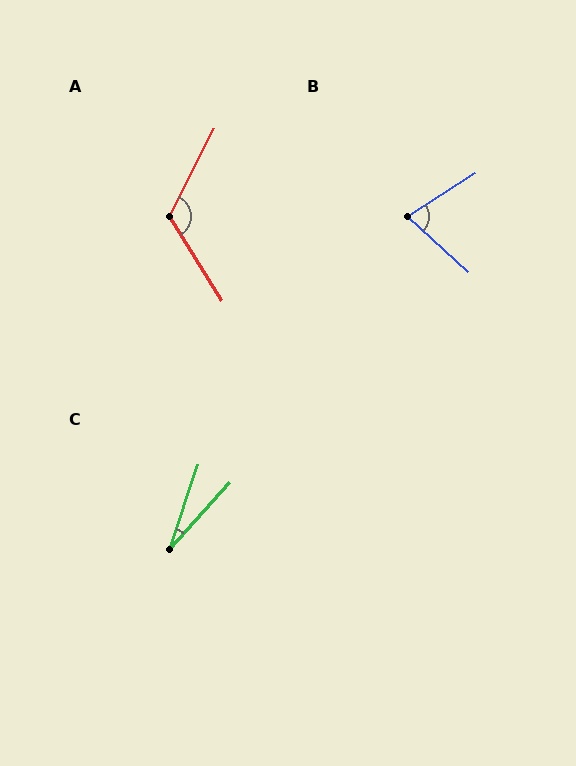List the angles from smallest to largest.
C (23°), B (76°), A (122°).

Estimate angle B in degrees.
Approximately 76 degrees.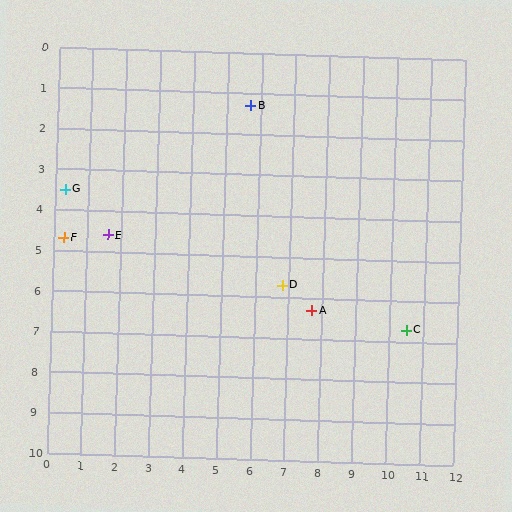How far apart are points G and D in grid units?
Points G and D are about 6.9 grid units apart.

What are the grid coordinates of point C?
Point C is at approximately (10.5, 6.7).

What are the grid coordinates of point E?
Point E is at approximately (1.6, 4.6).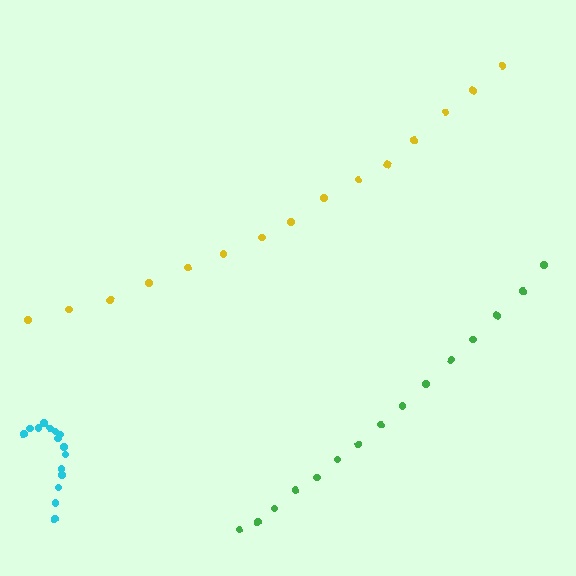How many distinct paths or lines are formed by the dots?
There are 3 distinct paths.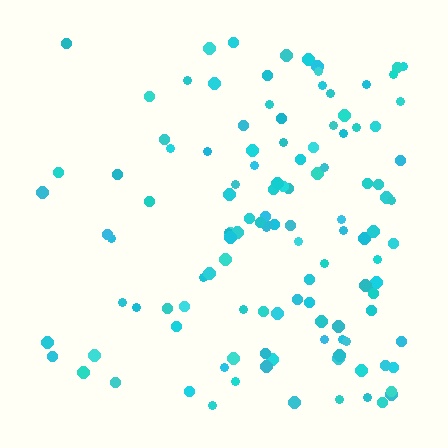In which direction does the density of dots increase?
From left to right, with the right side densest.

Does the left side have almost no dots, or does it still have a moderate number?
Still a moderate number, just noticeably fewer than the right.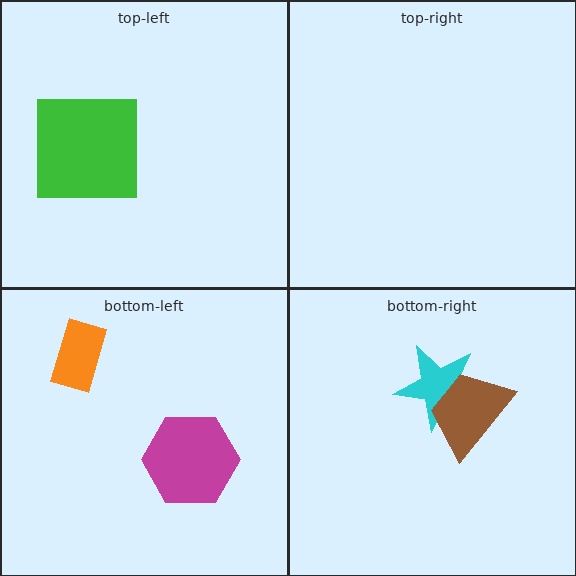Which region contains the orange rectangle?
The bottom-left region.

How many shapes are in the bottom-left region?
2.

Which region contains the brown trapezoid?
The bottom-right region.